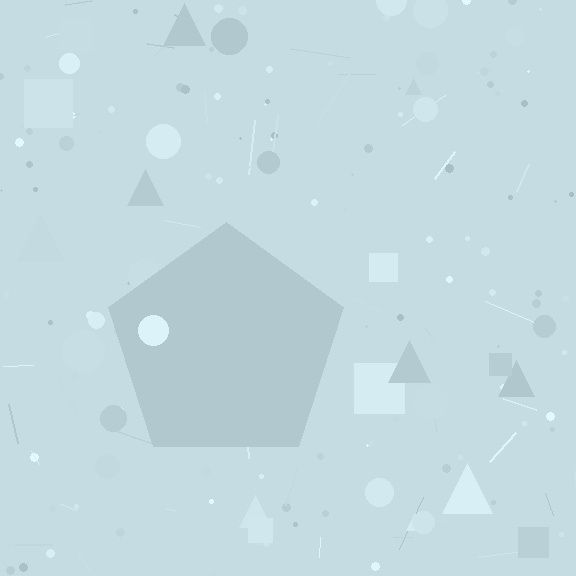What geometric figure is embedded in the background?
A pentagon is embedded in the background.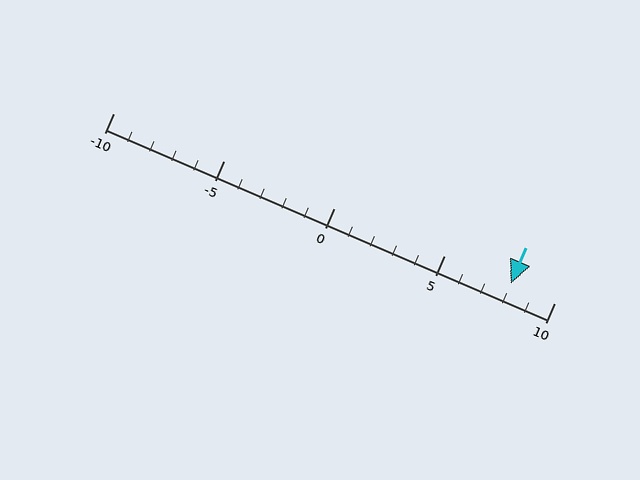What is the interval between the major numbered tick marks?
The major tick marks are spaced 5 units apart.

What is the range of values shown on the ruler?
The ruler shows values from -10 to 10.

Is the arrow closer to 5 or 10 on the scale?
The arrow is closer to 10.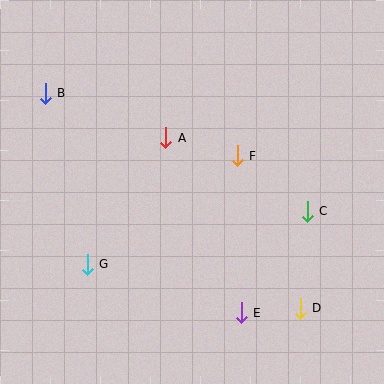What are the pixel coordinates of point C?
Point C is at (307, 212).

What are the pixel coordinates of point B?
Point B is at (45, 93).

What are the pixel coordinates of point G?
Point G is at (87, 264).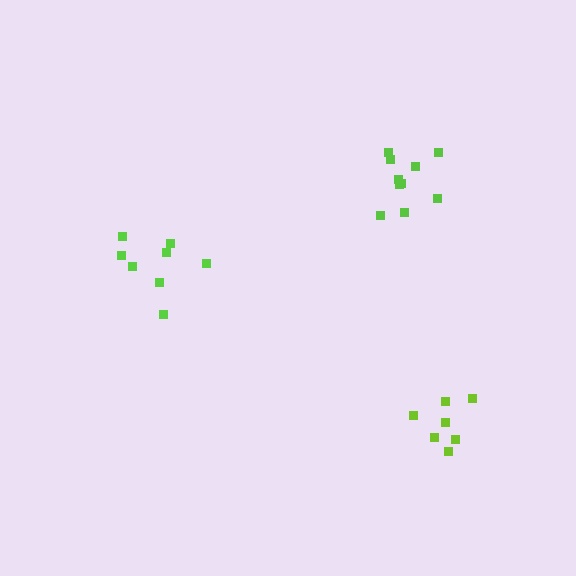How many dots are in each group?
Group 1: 7 dots, Group 2: 8 dots, Group 3: 10 dots (25 total).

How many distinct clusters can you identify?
There are 3 distinct clusters.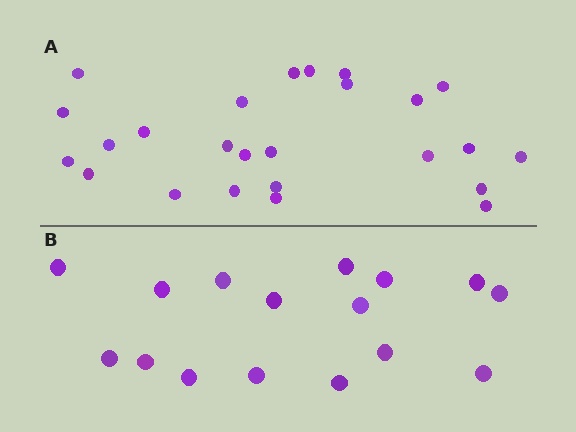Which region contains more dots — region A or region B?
Region A (the top region) has more dots.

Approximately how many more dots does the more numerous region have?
Region A has roughly 8 or so more dots than region B.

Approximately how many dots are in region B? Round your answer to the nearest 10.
About 20 dots. (The exact count is 16, which rounds to 20.)